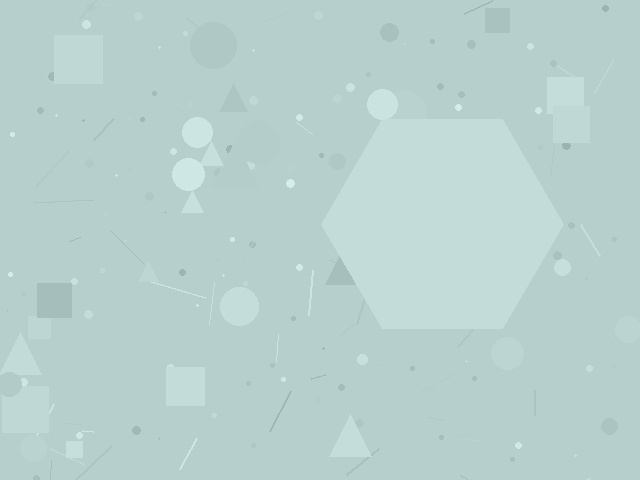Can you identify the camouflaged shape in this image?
The camouflaged shape is a hexagon.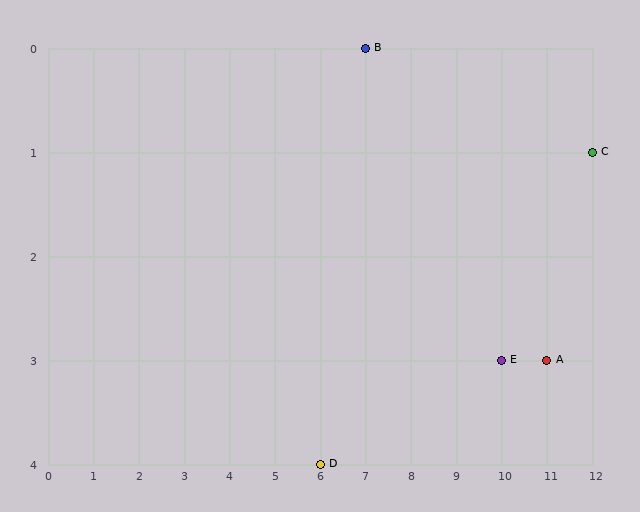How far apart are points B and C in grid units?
Points B and C are 5 columns and 1 row apart (about 5.1 grid units diagonally).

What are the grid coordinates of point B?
Point B is at grid coordinates (7, 0).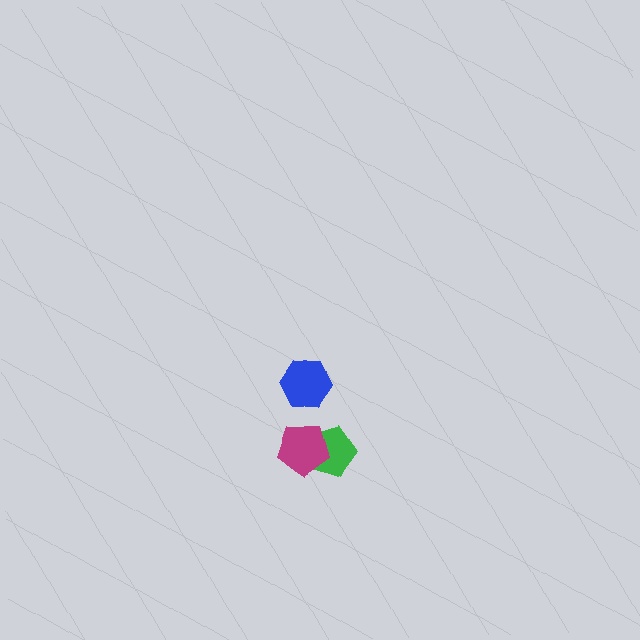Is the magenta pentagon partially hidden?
No, no other shape covers it.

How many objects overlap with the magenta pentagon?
1 object overlaps with the magenta pentagon.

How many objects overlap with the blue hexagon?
0 objects overlap with the blue hexagon.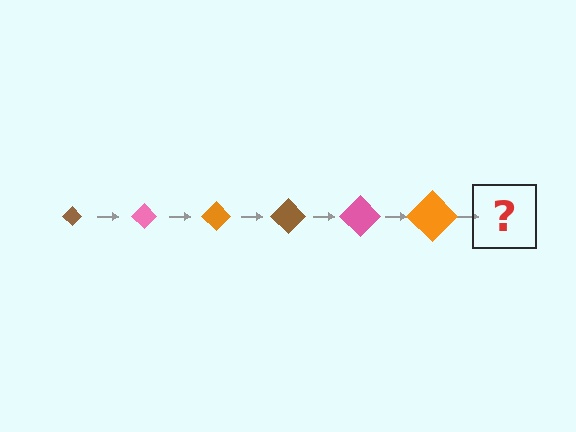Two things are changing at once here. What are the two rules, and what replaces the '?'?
The two rules are that the diamond grows larger each step and the color cycles through brown, pink, and orange. The '?' should be a brown diamond, larger than the previous one.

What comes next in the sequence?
The next element should be a brown diamond, larger than the previous one.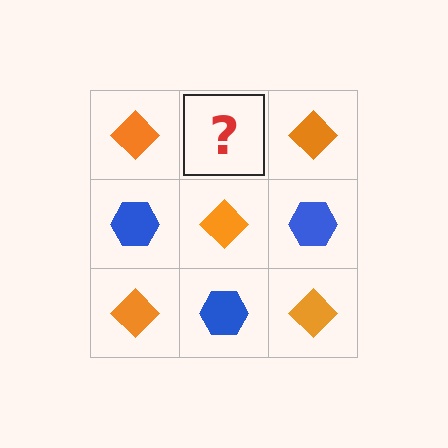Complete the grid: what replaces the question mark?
The question mark should be replaced with a blue hexagon.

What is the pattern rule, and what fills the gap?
The rule is that it alternates orange diamond and blue hexagon in a checkerboard pattern. The gap should be filled with a blue hexagon.